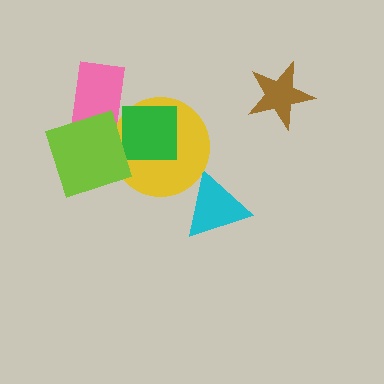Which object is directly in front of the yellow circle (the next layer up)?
The green square is directly in front of the yellow circle.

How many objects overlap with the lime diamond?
3 objects overlap with the lime diamond.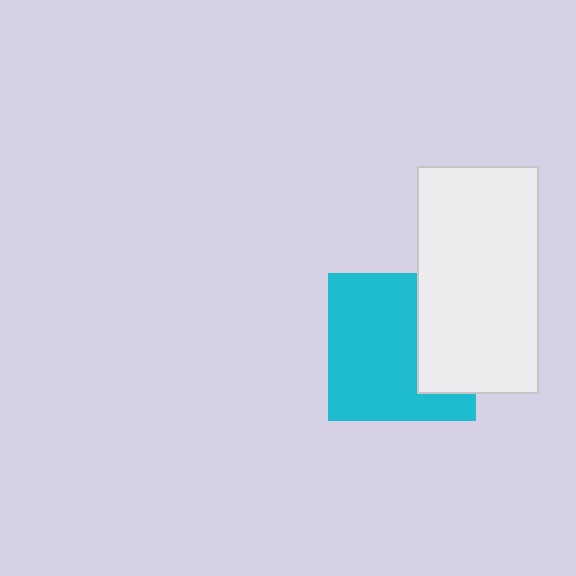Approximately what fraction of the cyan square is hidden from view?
Roughly 32% of the cyan square is hidden behind the white rectangle.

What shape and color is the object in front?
The object in front is a white rectangle.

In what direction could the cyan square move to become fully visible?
The cyan square could move left. That would shift it out from behind the white rectangle entirely.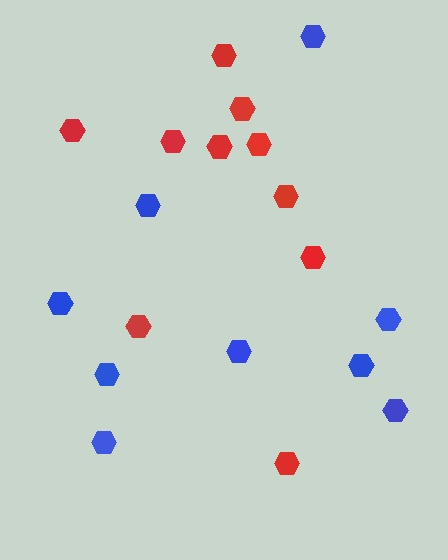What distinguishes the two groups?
There are 2 groups: one group of blue hexagons (9) and one group of red hexagons (10).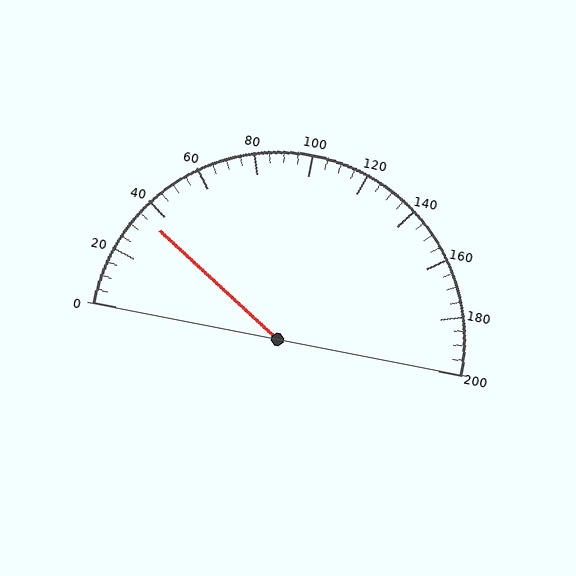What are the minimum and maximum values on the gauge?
The gauge ranges from 0 to 200.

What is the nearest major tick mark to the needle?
The nearest major tick mark is 40.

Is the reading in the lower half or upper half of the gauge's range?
The reading is in the lower half of the range (0 to 200).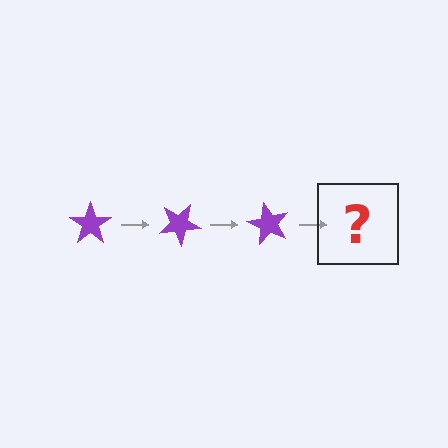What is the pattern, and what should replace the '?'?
The pattern is that the star rotates 30 degrees each step. The '?' should be a purple star rotated 90 degrees.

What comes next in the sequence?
The next element should be a purple star rotated 90 degrees.